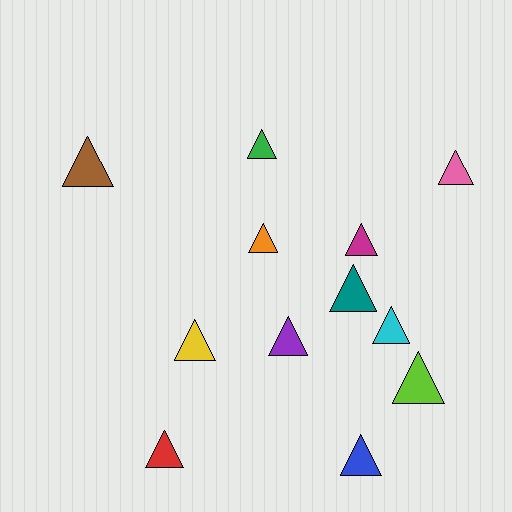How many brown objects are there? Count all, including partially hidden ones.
There is 1 brown object.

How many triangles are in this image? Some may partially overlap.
There are 12 triangles.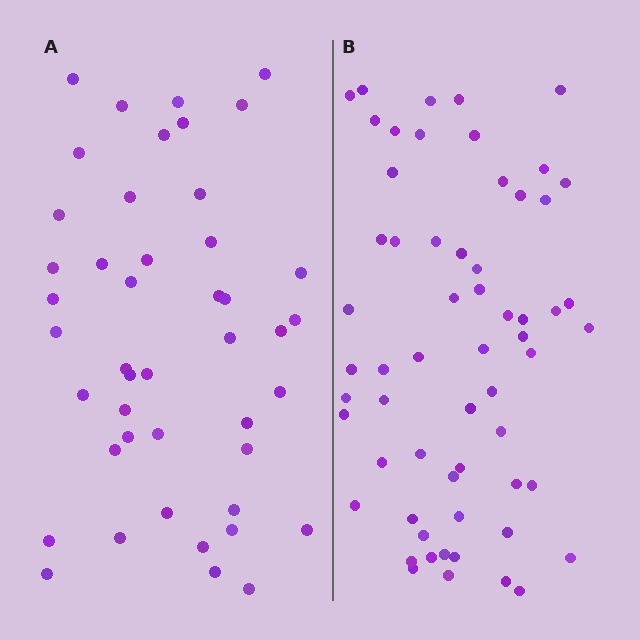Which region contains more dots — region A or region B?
Region B (the right region) has more dots.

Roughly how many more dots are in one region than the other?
Region B has approximately 15 more dots than region A.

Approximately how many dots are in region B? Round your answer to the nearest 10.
About 60 dots.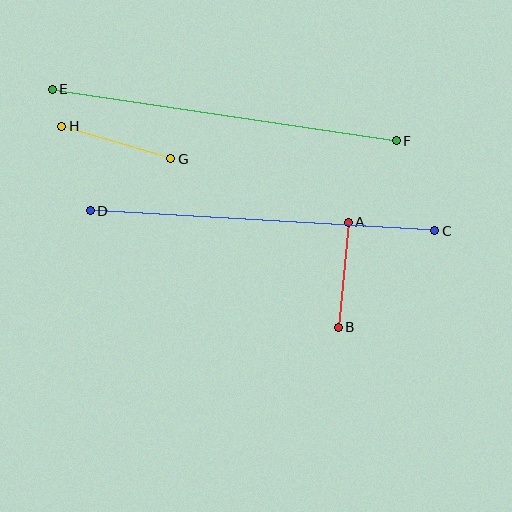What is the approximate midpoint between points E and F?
The midpoint is at approximately (224, 115) pixels.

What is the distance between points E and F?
The distance is approximately 348 pixels.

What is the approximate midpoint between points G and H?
The midpoint is at approximately (116, 142) pixels.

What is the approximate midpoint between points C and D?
The midpoint is at approximately (263, 221) pixels.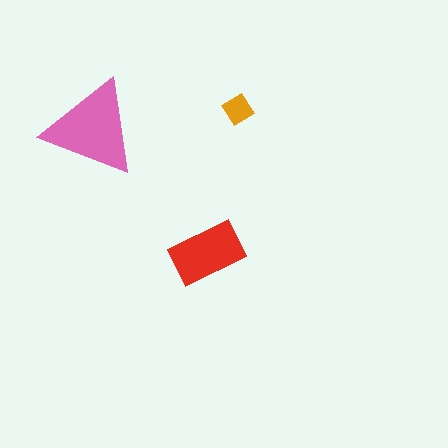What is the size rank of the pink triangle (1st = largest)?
1st.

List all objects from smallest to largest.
The orange diamond, the red rectangle, the pink triangle.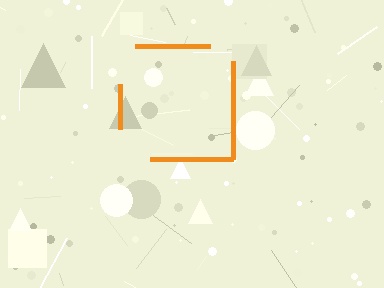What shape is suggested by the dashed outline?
The dashed outline suggests a square.